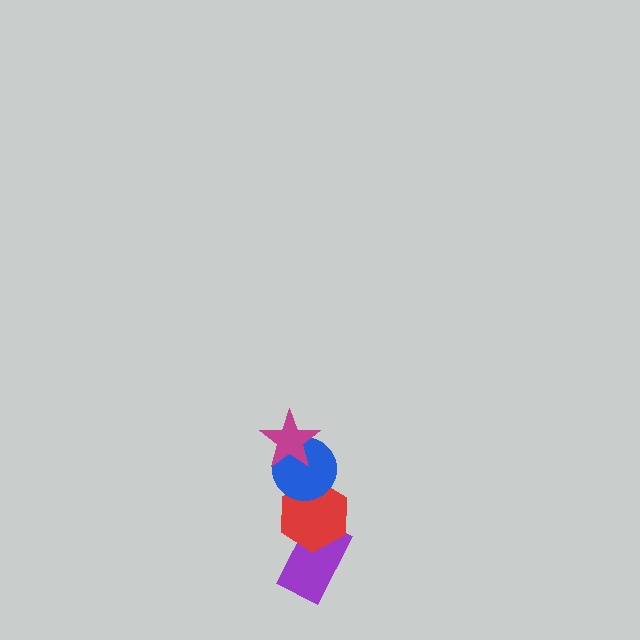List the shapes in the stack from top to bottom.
From top to bottom: the magenta star, the blue circle, the red hexagon, the purple rectangle.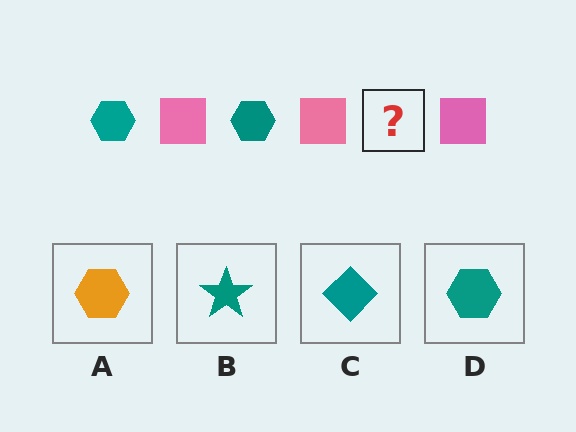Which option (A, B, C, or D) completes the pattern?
D.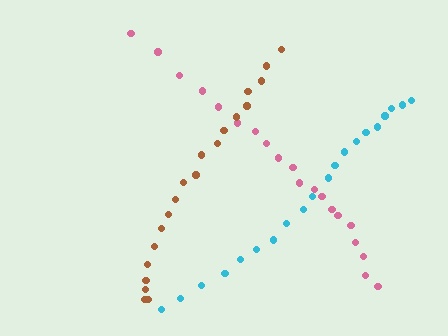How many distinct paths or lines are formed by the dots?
There are 3 distinct paths.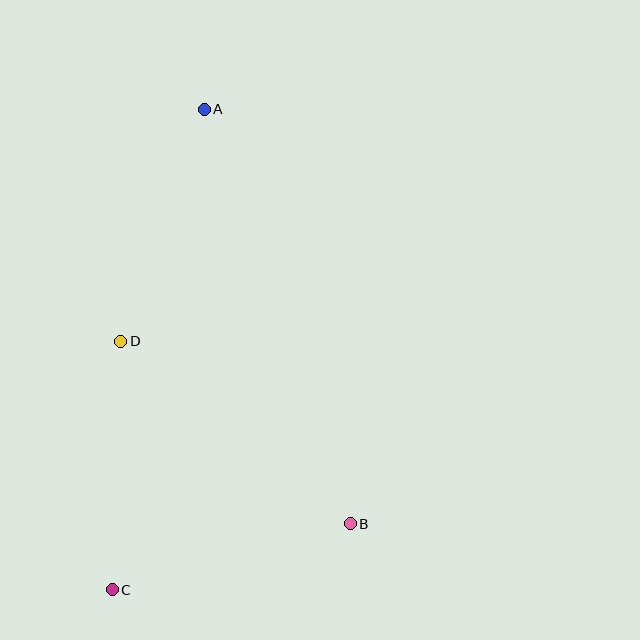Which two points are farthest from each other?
Points A and C are farthest from each other.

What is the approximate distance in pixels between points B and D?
The distance between B and D is approximately 293 pixels.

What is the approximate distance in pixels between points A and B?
The distance between A and B is approximately 439 pixels.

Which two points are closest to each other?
Points A and D are closest to each other.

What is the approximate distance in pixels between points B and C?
The distance between B and C is approximately 247 pixels.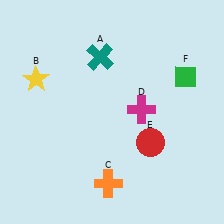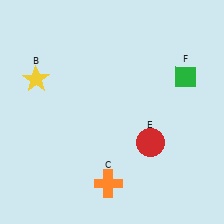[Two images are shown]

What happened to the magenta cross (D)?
The magenta cross (D) was removed in Image 2. It was in the top-right area of Image 1.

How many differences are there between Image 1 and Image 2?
There are 2 differences between the two images.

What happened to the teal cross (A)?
The teal cross (A) was removed in Image 2. It was in the top-left area of Image 1.